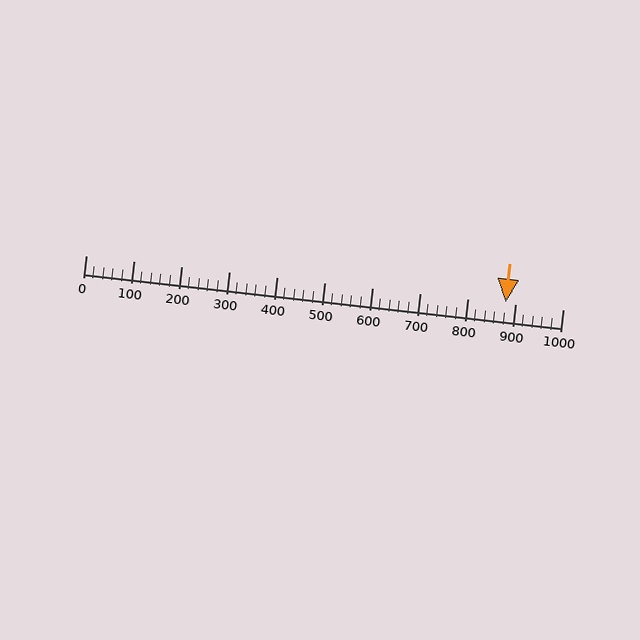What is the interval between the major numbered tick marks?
The major tick marks are spaced 100 units apart.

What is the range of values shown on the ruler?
The ruler shows values from 0 to 1000.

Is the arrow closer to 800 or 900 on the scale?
The arrow is closer to 900.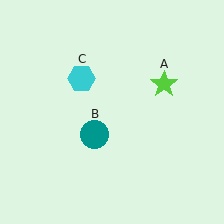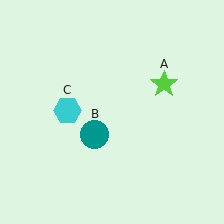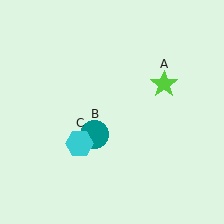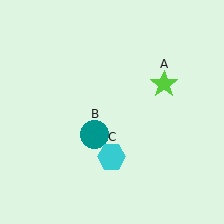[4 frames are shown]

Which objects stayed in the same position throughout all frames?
Lime star (object A) and teal circle (object B) remained stationary.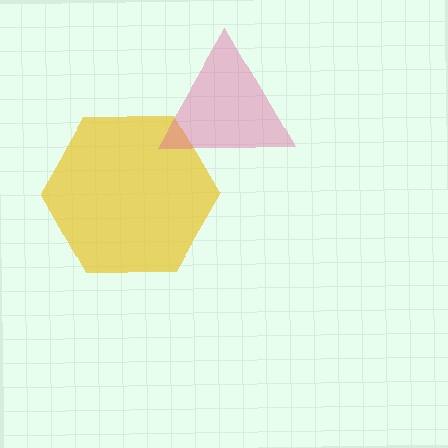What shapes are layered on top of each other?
The layered shapes are: a yellow hexagon, a pink triangle.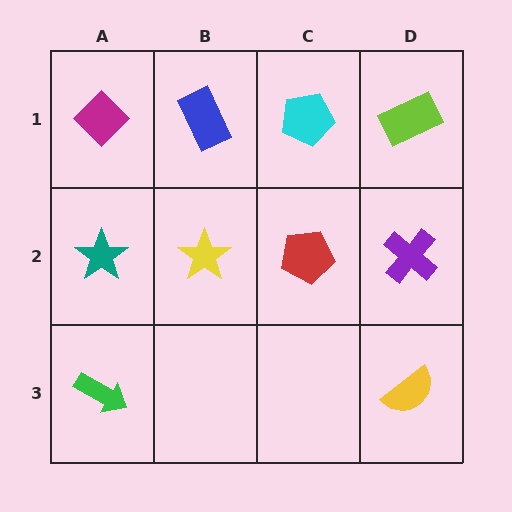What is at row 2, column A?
A teal star.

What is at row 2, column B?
A yellow star.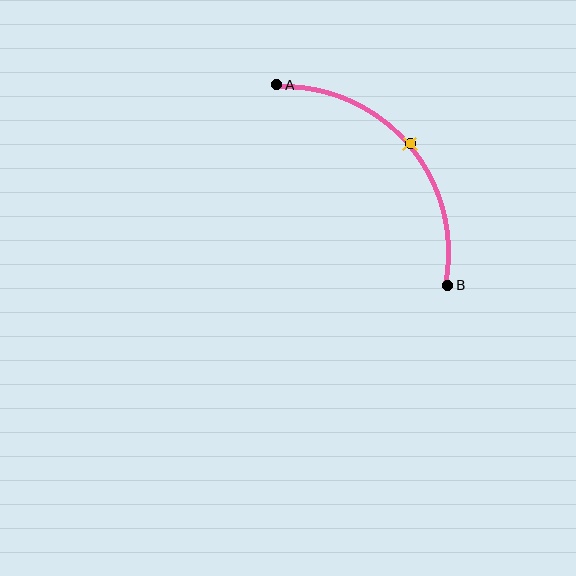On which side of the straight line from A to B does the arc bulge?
The arc bulges above and to the right of the straight line connecting A and B.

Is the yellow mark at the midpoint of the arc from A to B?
Yes. The yellow mark lies on the arc at equal arc-length from both A and B — it is the arc midpoint.